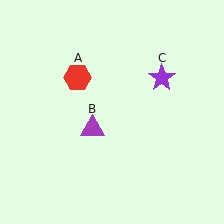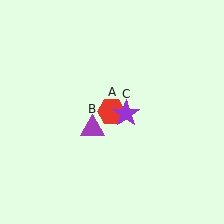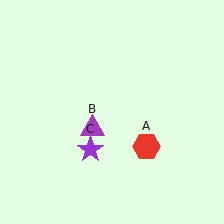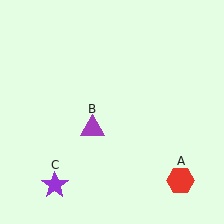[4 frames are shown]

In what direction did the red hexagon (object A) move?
The red hexagon (object A) moved down and to the right.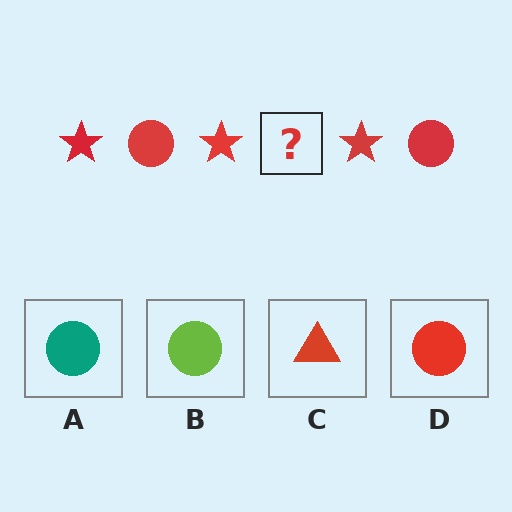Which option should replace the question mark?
Option D.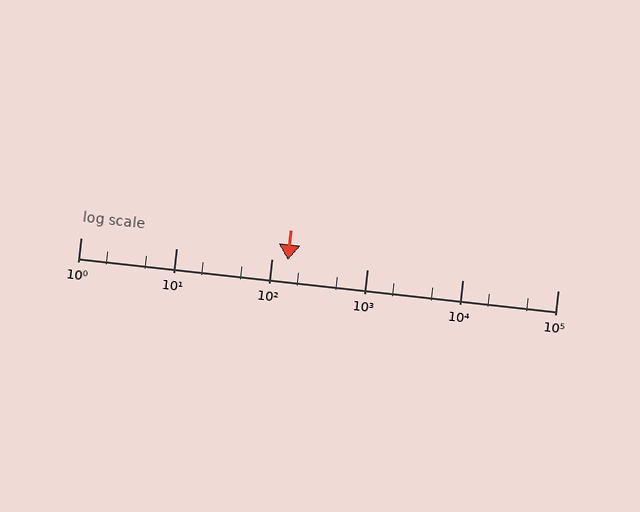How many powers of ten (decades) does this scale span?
The scale spans 5 decades, from 1 to 100000.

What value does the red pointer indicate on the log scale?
The pointer indicates approximately 150.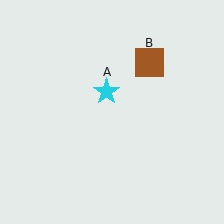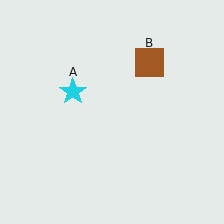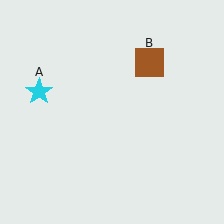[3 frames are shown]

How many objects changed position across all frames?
1 object changed position: cyan star (object A).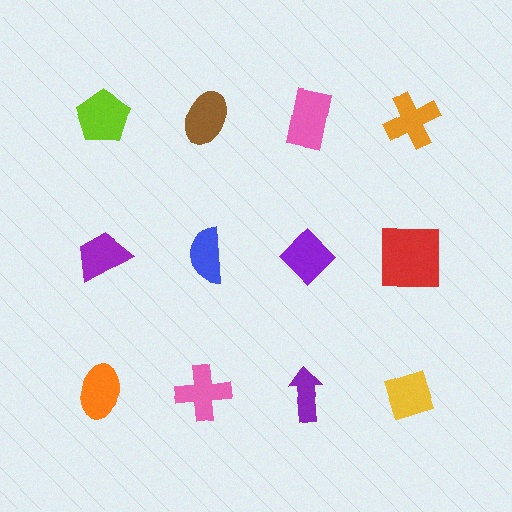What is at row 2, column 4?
A red square.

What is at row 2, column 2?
A blue semicircle.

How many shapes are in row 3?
4 shapes.